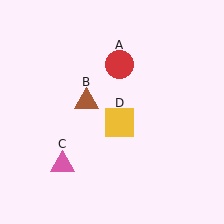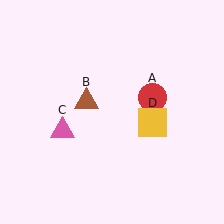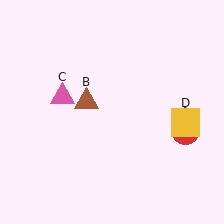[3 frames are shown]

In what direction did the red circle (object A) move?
The red circle (object A) moved down and to the right.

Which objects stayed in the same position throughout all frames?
Brown triangle (object B) remained stationary.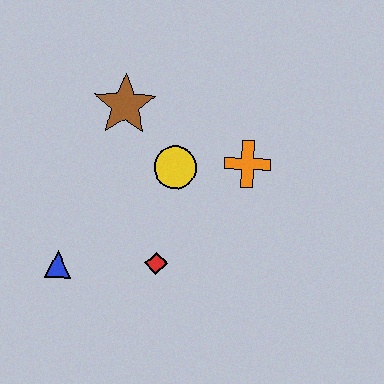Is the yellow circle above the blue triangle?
Yes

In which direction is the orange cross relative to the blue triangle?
The orange cross is to the right of the blue triangle.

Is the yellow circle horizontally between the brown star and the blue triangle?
No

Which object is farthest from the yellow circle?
The blue triangle is farthest from the yellow circle.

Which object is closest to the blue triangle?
The red diamond is closest to the blue triangle.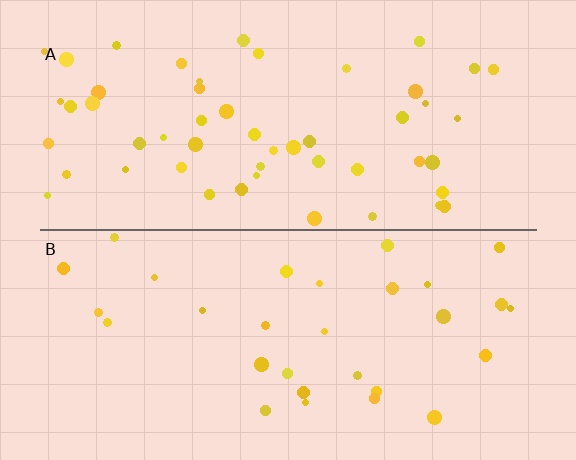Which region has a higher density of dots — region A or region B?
A (the top).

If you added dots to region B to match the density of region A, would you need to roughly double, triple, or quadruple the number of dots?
Approximately double.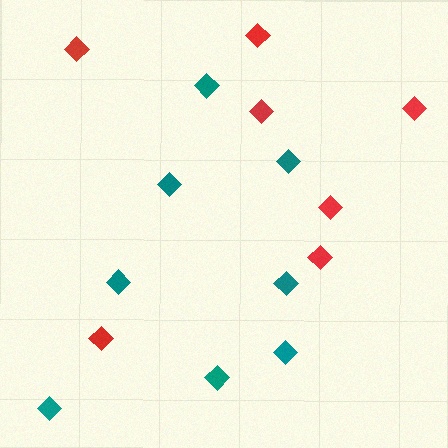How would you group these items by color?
There are 2 groups: one group of teal diamonds (8) and one group of red diamonds (7).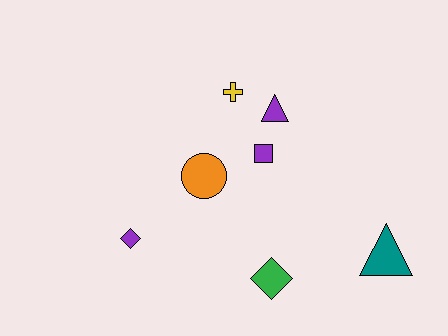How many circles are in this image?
There is 1 circle.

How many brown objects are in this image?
There are no brown objects.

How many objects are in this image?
There are 7 objects.